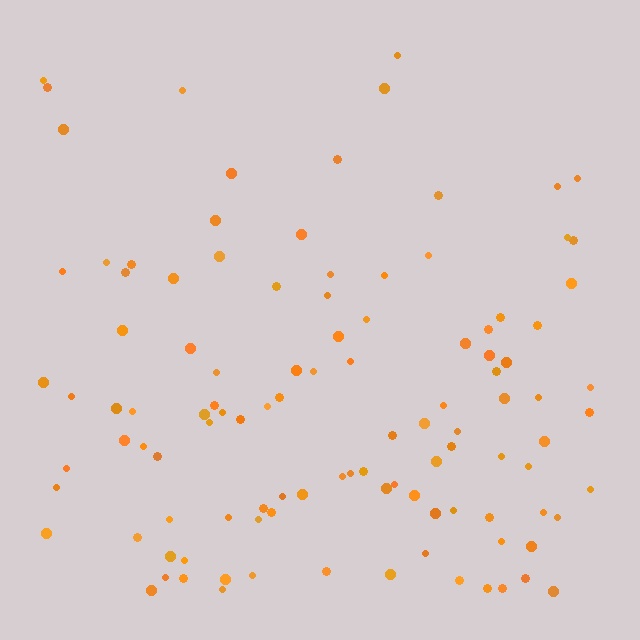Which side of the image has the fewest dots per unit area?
The top.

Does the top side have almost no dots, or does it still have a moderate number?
Still a moderate number, just noticeably fewer than the bottom.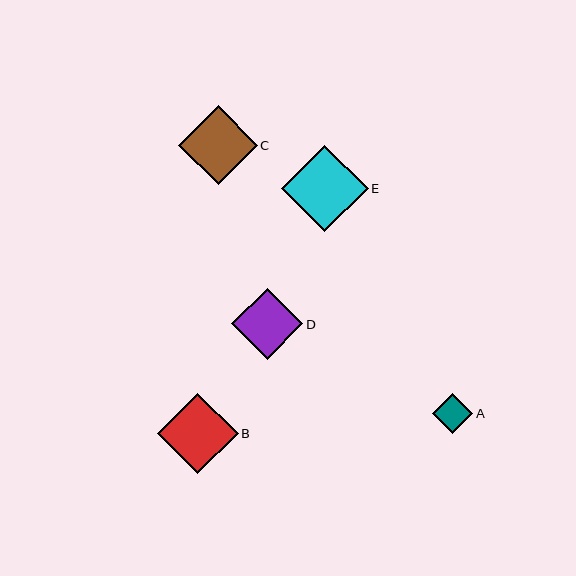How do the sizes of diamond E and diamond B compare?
Diamond E and diamond B are approximately the same size.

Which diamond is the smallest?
Diamond A is the smallest with a size of approximately 40 pixels.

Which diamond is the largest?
Diamond E is the largest with a size of approximately 86 pixels.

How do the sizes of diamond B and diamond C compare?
Diamond B and diamond C are approximately the same size.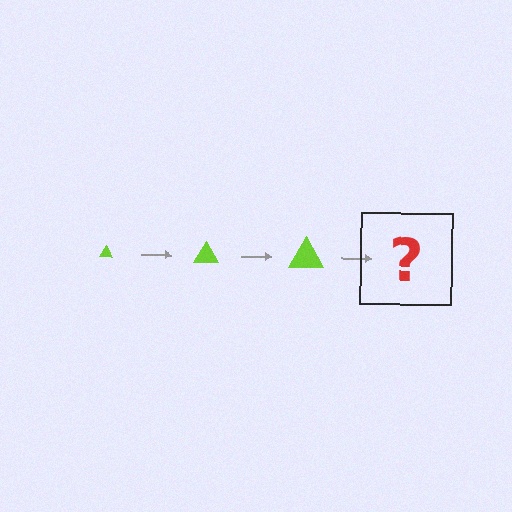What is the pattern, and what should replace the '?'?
The pattern is that the triangle gets progressively larger each step. The '?' should be a lime triangle, larger than the previous one.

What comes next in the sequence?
The next element should be a lime triangle, larger than the previous one.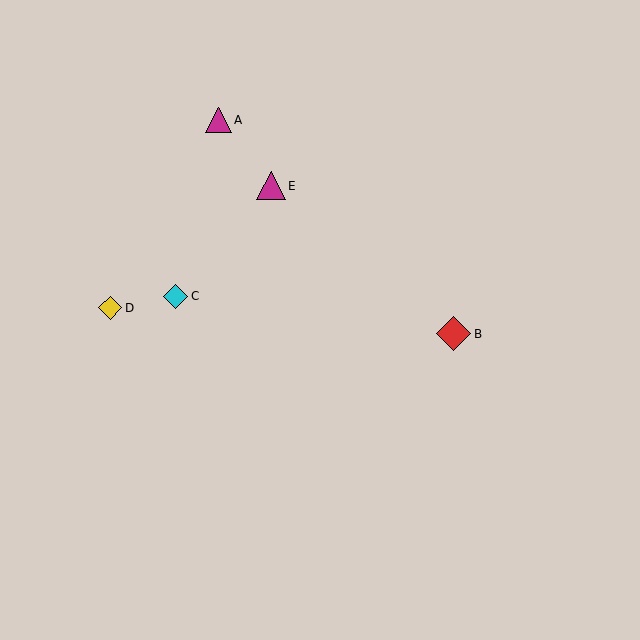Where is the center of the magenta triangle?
The center of the magenta triangle is at (271, 186).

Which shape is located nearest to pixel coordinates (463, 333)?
The red diamond (labeled B) at (454, 334) is nearest to that location.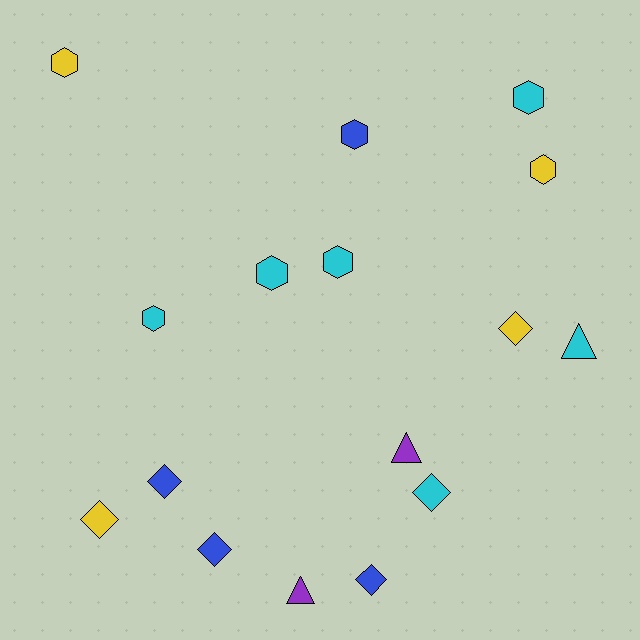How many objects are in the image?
There are 16 objects.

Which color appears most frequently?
Cyan, with 6 objects.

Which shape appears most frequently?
Hexagon, with 7 objects.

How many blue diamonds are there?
There are 3 blue diamonds.